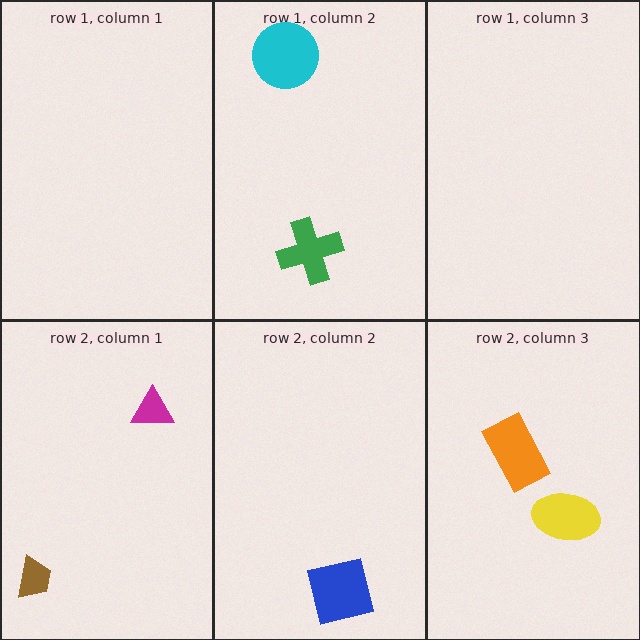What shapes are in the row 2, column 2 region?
The blue square.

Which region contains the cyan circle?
The row 1, column 2 region.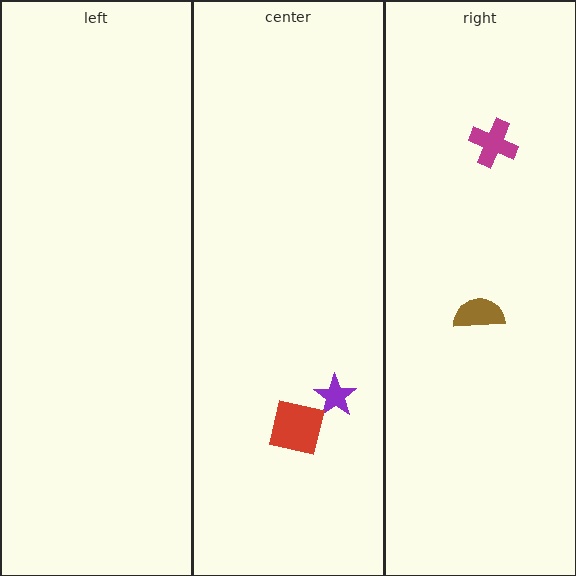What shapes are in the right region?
The brown semicircle, the magenta cross.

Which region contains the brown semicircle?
The right region.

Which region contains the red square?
The center region.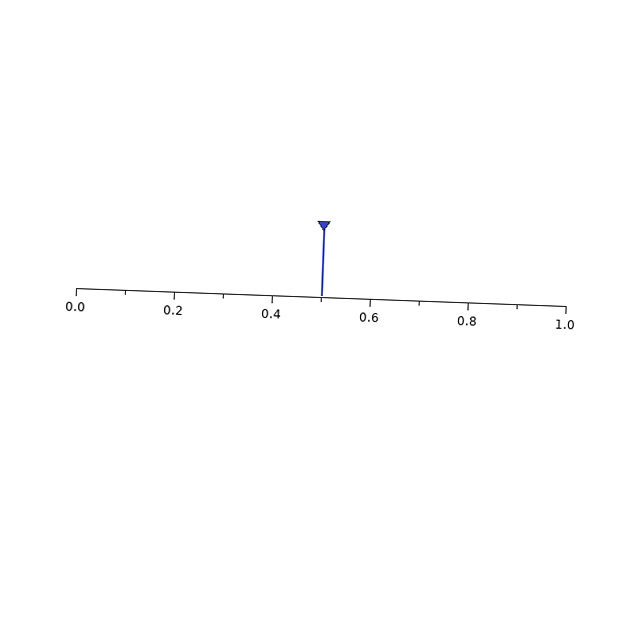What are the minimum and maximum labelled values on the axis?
The axis runs from 0.0 to 1.0.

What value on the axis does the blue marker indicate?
The marker indicates approximately 0.5.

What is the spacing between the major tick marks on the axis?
The major ticks are spaced 0.2 apart.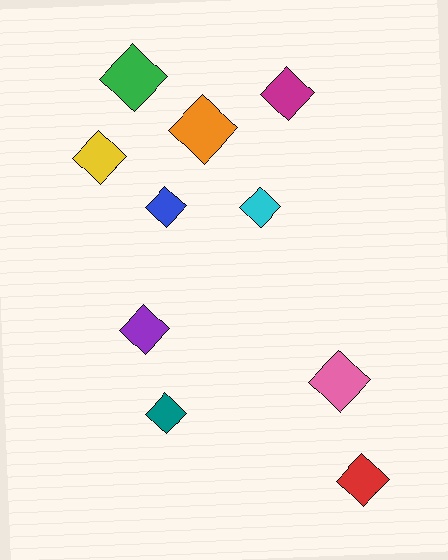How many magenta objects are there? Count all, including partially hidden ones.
There is 1 magenta object.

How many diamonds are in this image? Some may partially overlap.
There are 10 diamonds.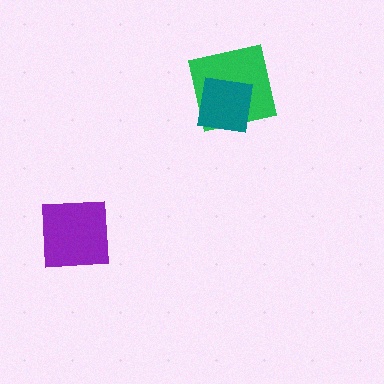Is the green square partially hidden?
Yes, it is partially covered by another shape.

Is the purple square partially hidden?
No, no other shape covers it.